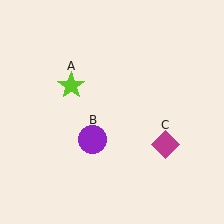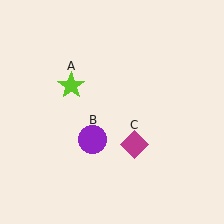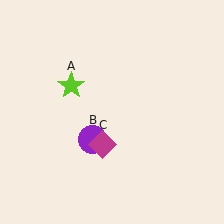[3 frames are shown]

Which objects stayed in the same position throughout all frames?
Lime star (object A) and purple circle (object B) remained stationary.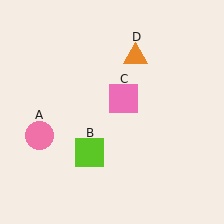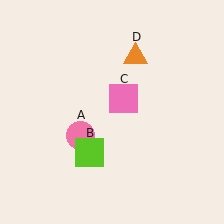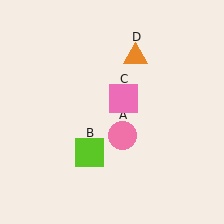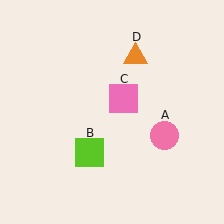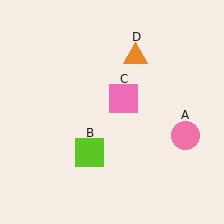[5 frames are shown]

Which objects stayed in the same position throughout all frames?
Lime square (object B) and pink square (object C) and orange triangle (object D) remained stationary.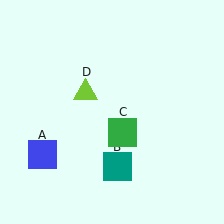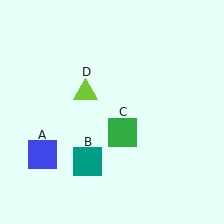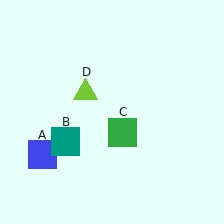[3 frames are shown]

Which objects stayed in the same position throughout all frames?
Blue square (object A) and green square (object C) and lime triangle (object D) remained stationary.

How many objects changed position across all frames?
1 object changed position: teal square (object B).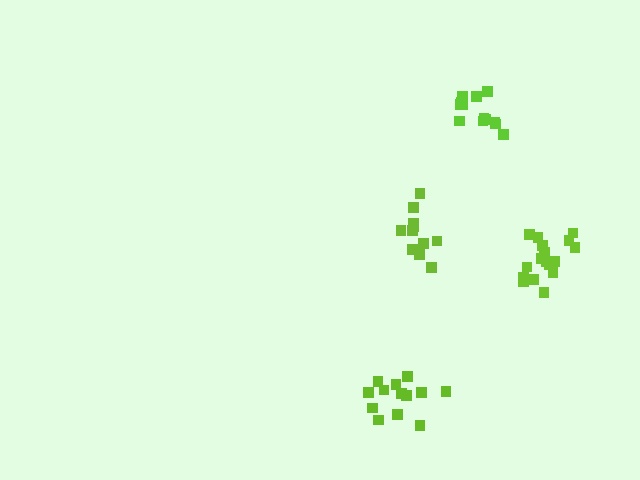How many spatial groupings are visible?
There are 4 spatial groupings.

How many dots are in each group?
Group 1: 13 dots, Group 2: 11 dots, Group 3: 17 dots, Group 4: 13 dots (54 total).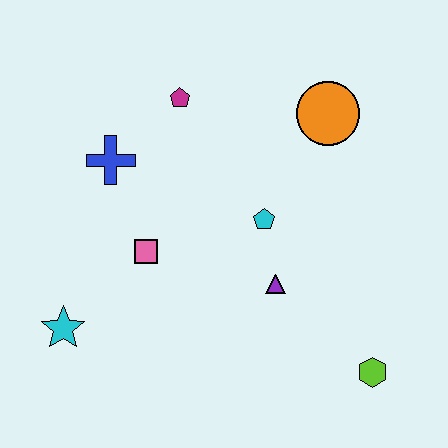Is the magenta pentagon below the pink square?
No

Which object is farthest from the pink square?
The lime hexagon is farthest from the pink square.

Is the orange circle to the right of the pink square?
Yes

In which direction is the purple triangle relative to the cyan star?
The purple triangle is to the right of the cyan star.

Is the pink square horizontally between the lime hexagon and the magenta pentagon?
No